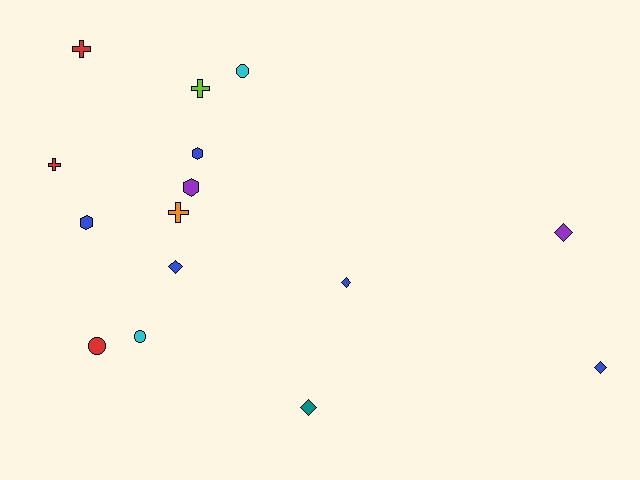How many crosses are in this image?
There are 4 crosses.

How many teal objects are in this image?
There is 1 teal object.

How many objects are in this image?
There are 15 objects.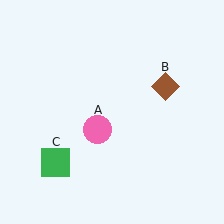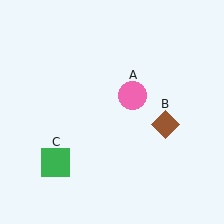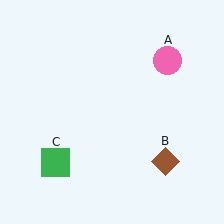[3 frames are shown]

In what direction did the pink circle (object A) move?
The pink circle (object A) moved up and to the right.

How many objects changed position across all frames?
2 objects changed position: pink circle (object A), brown diamond (object B).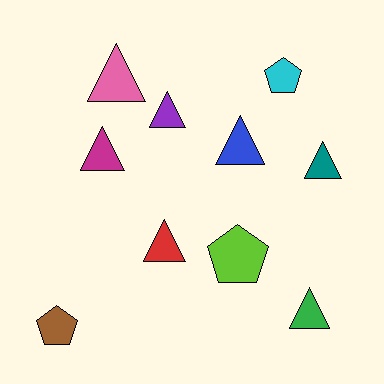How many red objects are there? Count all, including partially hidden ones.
There is 1 red object.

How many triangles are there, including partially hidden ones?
There are 7 triangles.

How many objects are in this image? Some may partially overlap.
There are 10 objects.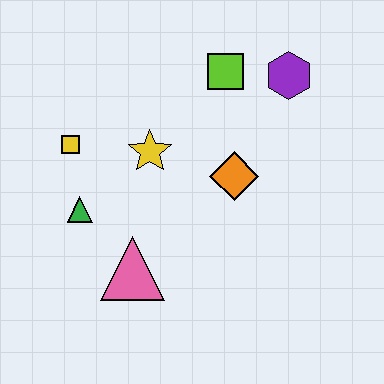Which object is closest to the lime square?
The purple hexagon is closest to the lime square.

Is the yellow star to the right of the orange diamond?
No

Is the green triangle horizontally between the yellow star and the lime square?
No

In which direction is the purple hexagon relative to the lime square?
The purple hexagon is to the right of the lime square.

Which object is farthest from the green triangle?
The purple hexagon is farthest from the green triangle.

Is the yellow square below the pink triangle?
No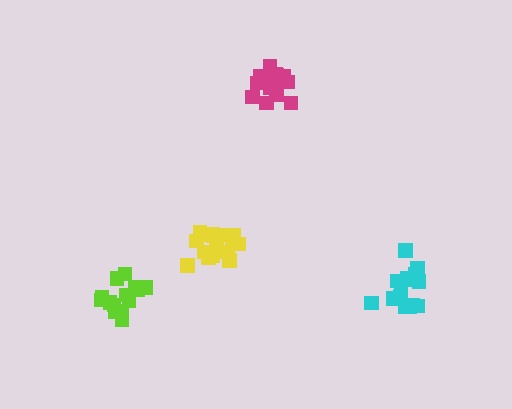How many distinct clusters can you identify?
There are 4 distinct clusters.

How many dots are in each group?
Group 1: 14 dots, Group 2: 15 dots, Group 3: 17 dots, Group 4: 16 dots (62 total).